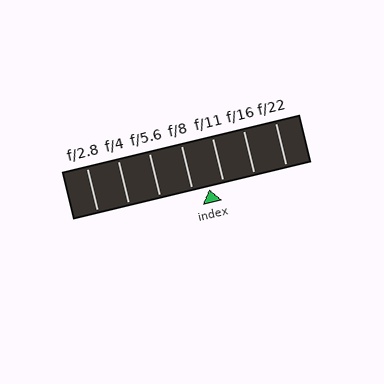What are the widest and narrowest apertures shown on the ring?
The widest aperture shown is f/2.8 and the narrowest is f/22.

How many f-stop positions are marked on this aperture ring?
There are 7 f-stop positions marked.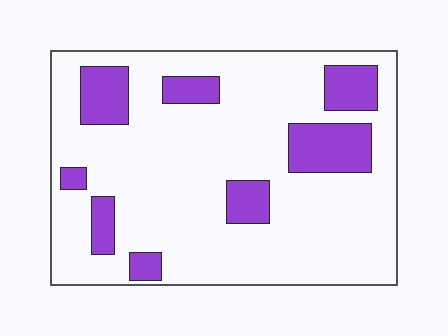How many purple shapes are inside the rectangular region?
8.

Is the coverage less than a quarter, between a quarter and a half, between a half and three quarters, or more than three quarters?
Less than a quarter.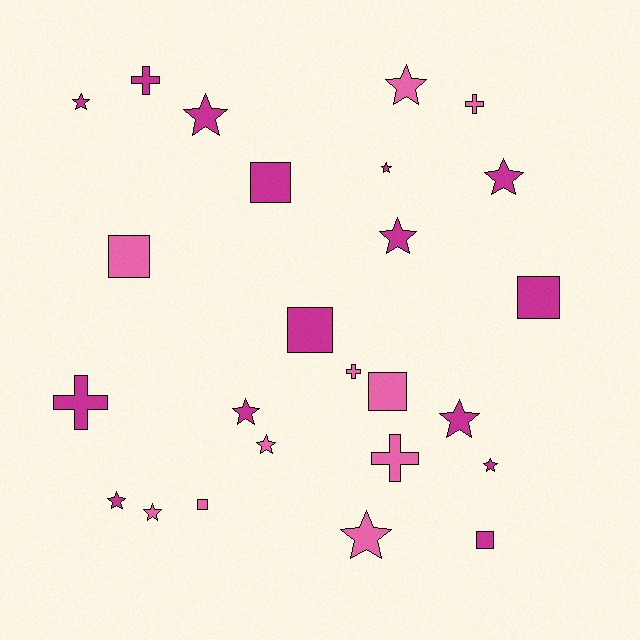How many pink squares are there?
There are 3 pink squares.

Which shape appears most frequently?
Star, with 13 objects.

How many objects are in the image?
There are 25 objects.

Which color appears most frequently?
Magenta, with 15 objects.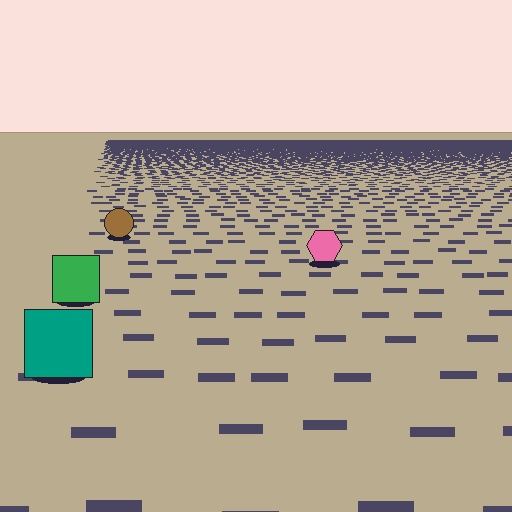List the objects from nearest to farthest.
From nearest to farthest: the teal square, the green square, the pink hexagon, the brown circle.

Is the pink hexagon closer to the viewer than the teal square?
No. The teal square is closer — you can tell from the texture gradient: the ground texture is coarser near it.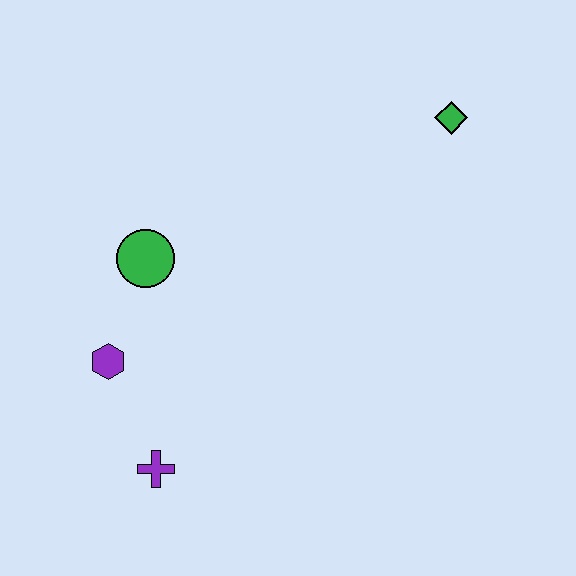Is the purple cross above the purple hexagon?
No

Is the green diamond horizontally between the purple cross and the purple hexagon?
No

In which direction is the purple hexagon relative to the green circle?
The purple hexagon is below the green circle.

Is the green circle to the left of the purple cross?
Yes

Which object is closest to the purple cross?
The purple hexagon is closest to the purple cross.